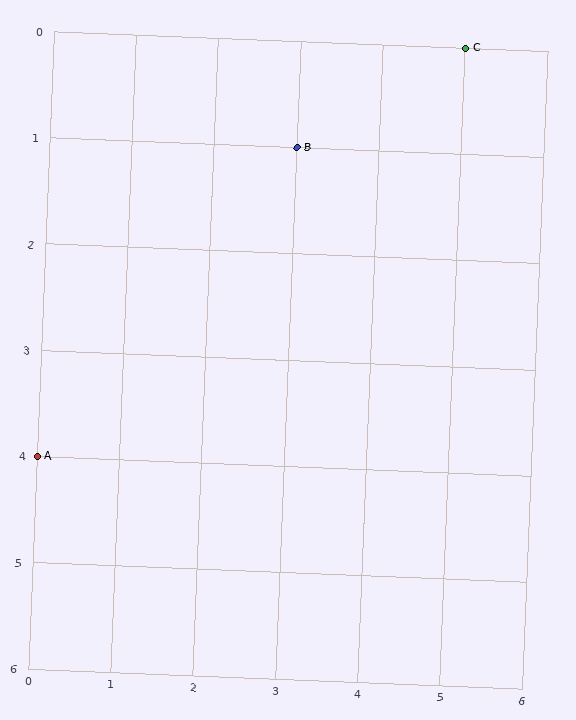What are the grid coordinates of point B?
Point B is at grid coordinates (3, 1).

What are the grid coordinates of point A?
Point A is at grid coordinates (0, 4).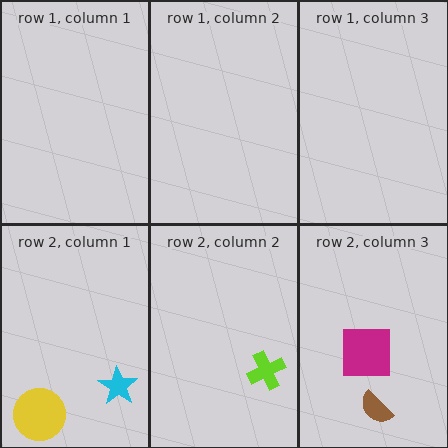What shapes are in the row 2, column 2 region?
The lime cross.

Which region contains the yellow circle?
The row 2, column 1 region.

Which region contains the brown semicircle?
The row 2, column 3 region.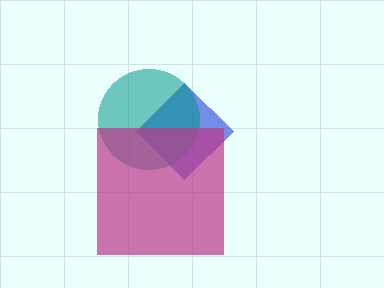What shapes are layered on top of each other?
The layered shapes are: a blue diamond, a teal circle, a magenta square.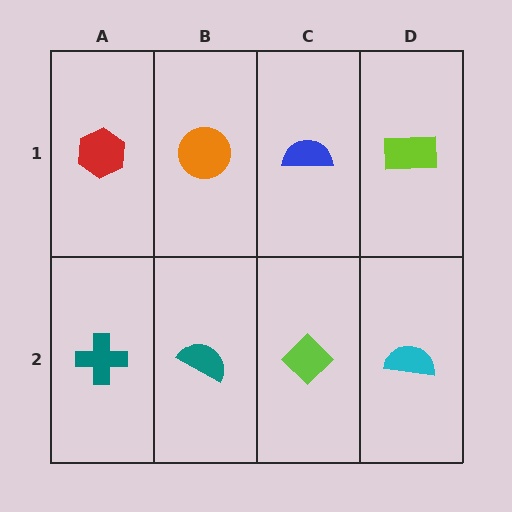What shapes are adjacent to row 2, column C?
A blue semicircle (row 1, column C), a teal semicircle (row 2, column B), a cyan semicircle (row 2, column D).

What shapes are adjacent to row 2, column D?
A lime rectangle (row 1, column D), a lime diamond (row 2, column C).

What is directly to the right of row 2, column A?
A teal semicircle.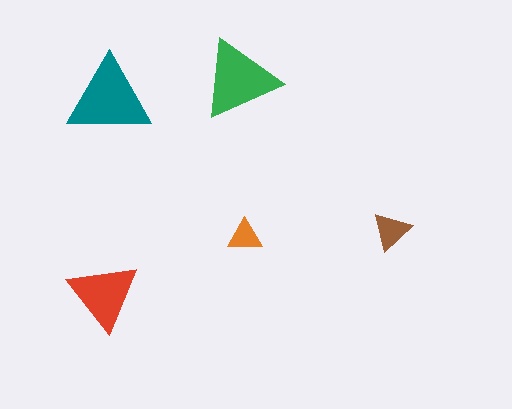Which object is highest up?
The green triangle is topmost.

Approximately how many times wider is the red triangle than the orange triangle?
About 2 times wider.